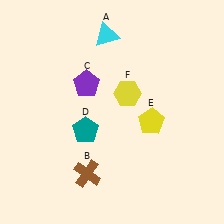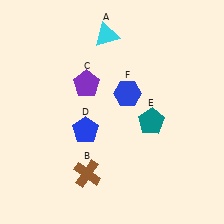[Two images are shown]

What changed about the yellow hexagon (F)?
In Image 1, F is yellow. In Image 2, it changed to blue.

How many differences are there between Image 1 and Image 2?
There are 3 differences between the two images.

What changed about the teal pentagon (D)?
In Image 1, D is teal. In Image 2, it changed to blue.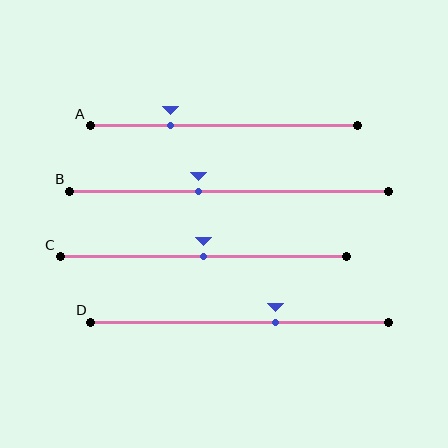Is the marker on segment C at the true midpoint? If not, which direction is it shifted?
Yes, the marker on segment C is at the true midpoint.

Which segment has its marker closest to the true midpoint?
Segment C has its marker closest to the true midpoint.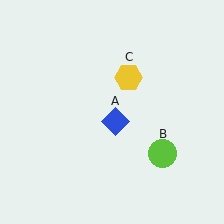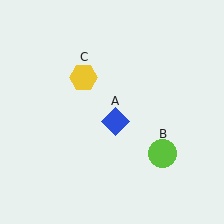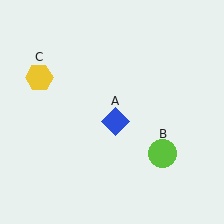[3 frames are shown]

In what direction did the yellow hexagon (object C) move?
The yellow hexagon (object C) moved left.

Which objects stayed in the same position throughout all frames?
Blue diamond (object A) and lime circle (object B) remained stationary.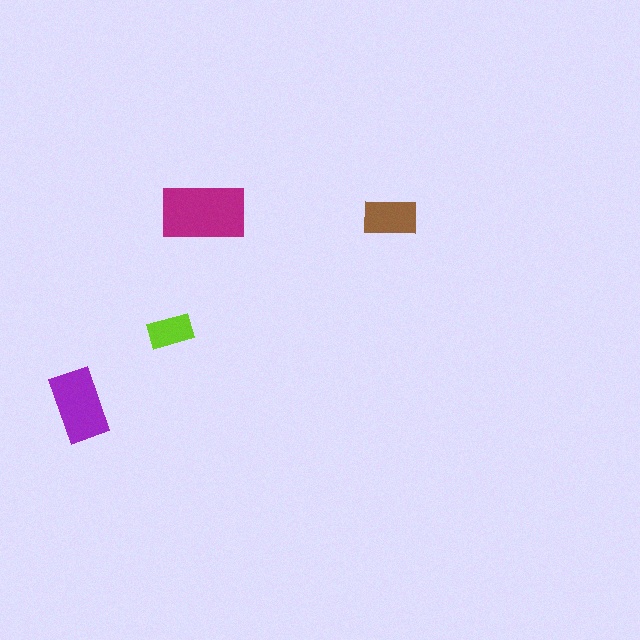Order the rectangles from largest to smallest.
the magenta one, the purple one, the brown one, the lime one.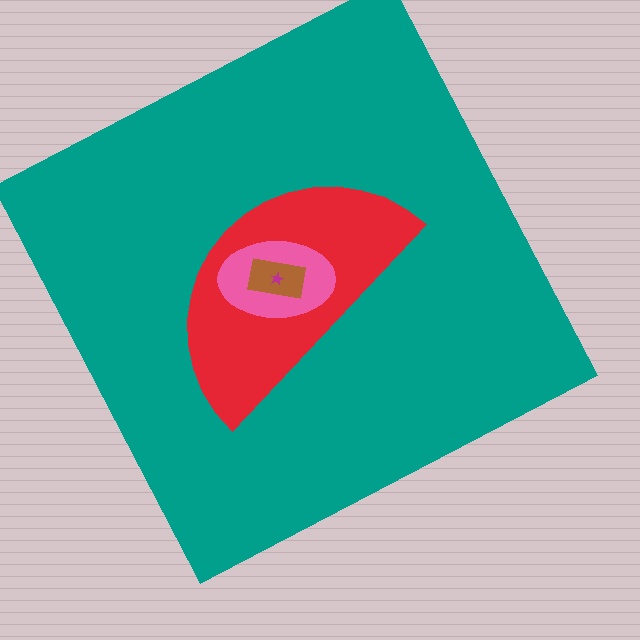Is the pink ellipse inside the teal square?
Yes.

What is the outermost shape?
The teal square.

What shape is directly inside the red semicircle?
The pink ellipse.